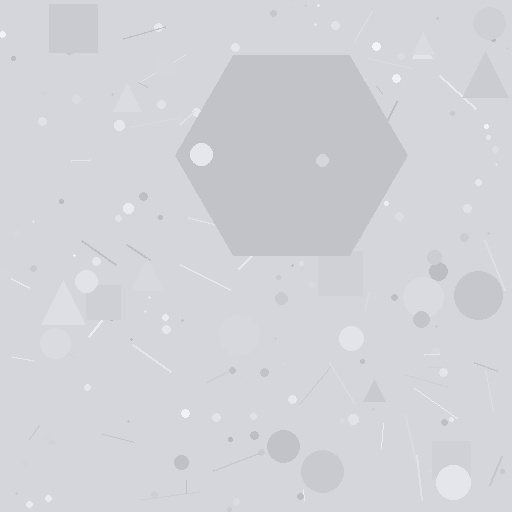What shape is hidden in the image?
A hexagon is hidden in the image.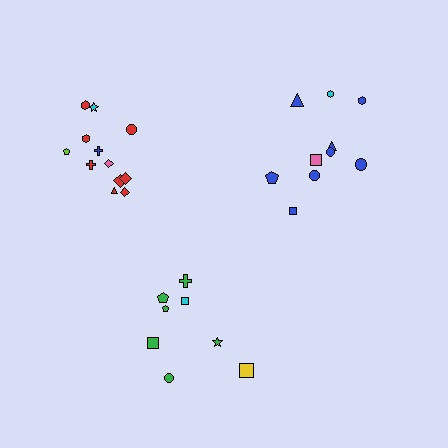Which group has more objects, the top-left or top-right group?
The top-left group.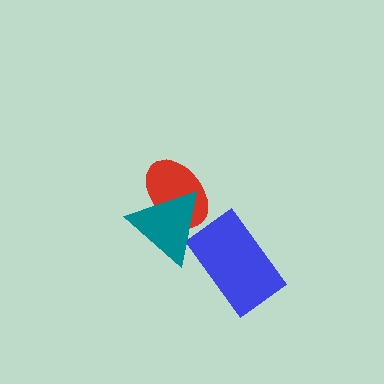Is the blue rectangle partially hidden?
Yes, it is partially covered by another shape.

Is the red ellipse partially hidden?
Yes, it is partially covered by another shape.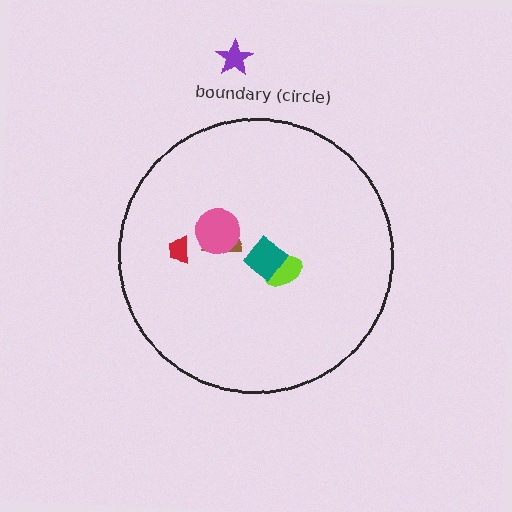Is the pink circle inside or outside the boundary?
Inside.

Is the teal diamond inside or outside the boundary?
Inside.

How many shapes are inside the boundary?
5 inside, 1 outside.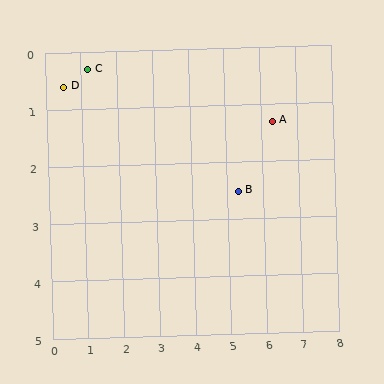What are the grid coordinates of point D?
Point D is at approximately (0.5, 0.6).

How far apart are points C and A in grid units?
Points C and A are about 5.2 grid units apart.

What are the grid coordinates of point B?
Point B is at approximately (5.3, 2.5).